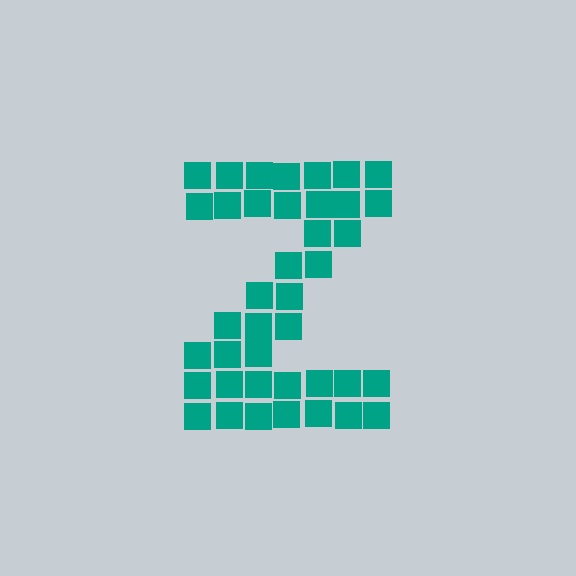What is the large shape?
The large shape is the letter Z.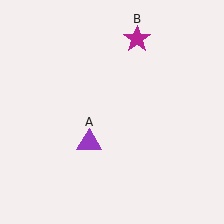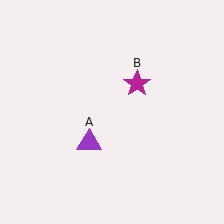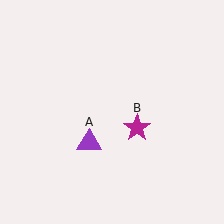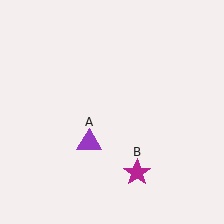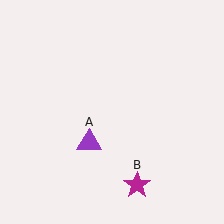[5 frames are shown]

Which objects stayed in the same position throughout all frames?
Purple triangle (object A) remained stationary.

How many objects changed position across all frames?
1 object changed position: magenta star (object B).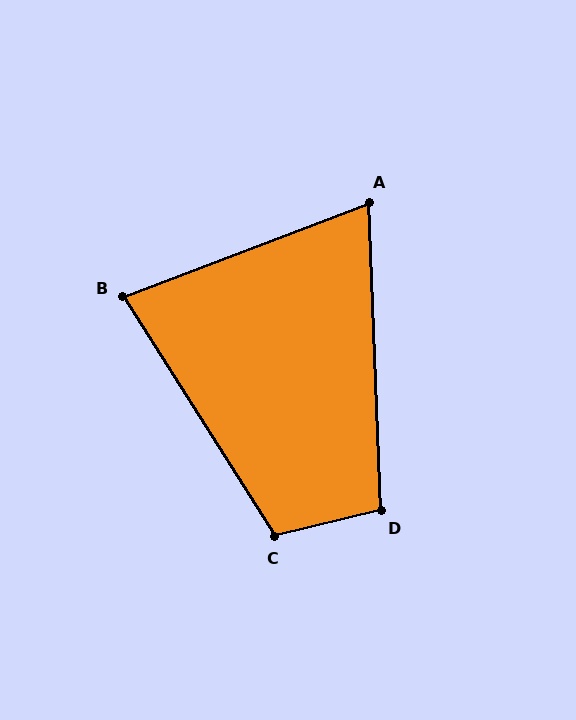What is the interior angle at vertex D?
Approximately 101 degrees (obtuse).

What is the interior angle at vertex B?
Approximately 79 degrees (acute).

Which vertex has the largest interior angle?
C, at approximately 109 degrees.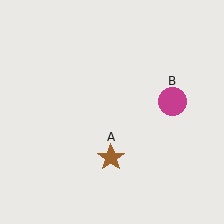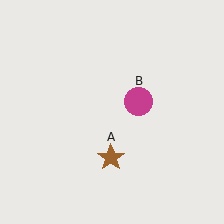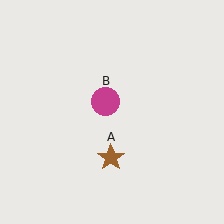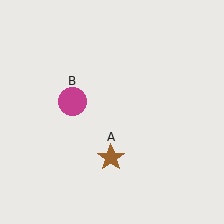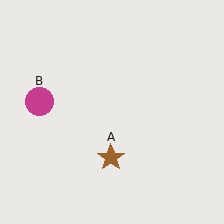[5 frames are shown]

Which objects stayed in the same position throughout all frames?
Brown star (object A) remained stationary.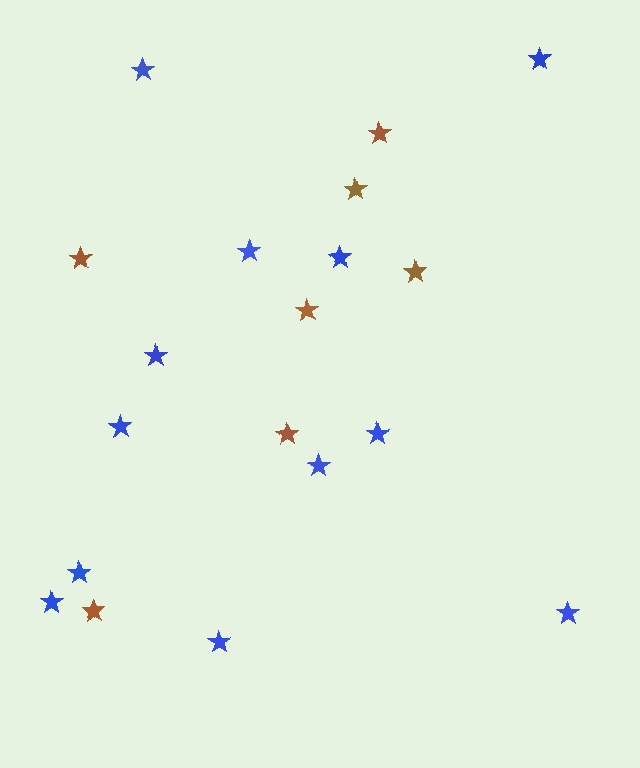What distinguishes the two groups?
There are 2 groups: one group of brown stars (7) and one group of blue stars (12).